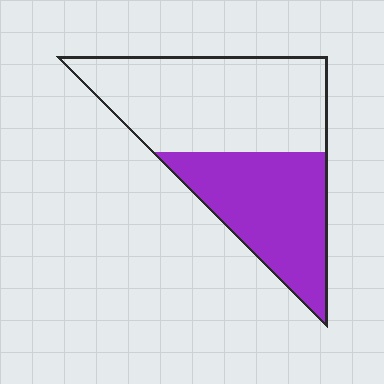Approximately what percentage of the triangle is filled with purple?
Approximately 40%.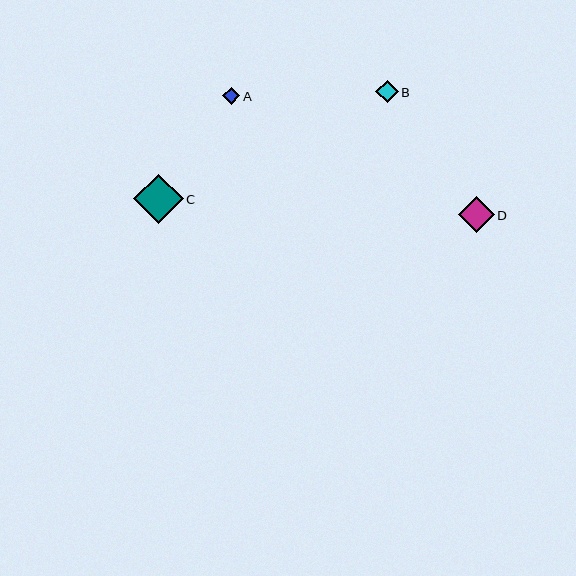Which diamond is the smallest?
Diamond A is the smallest with a size of approximately 17 pixels.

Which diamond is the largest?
Diamond C is the largest with a size of approximately 49 pixels.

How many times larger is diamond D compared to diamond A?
Diamond D is approximately 2.2 times the size of diamond A.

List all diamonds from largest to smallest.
From largest to smallest: C, D, B, A.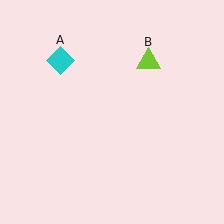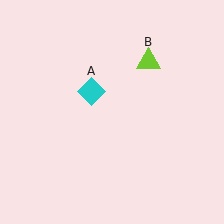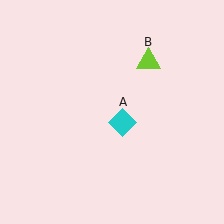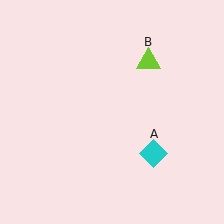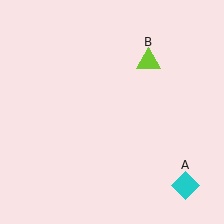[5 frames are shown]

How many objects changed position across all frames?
1 object changed position: cyan diamond (object A).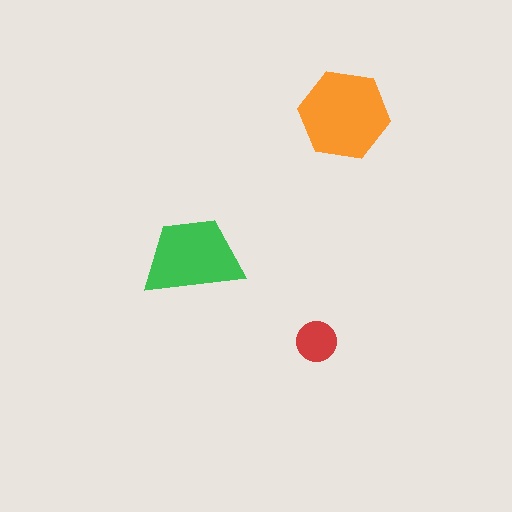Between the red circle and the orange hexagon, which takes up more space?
The orange hexagon.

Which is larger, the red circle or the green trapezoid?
The green trapezoid.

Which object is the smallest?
The red circle.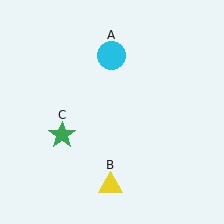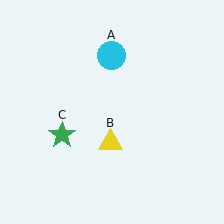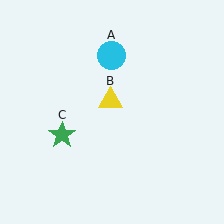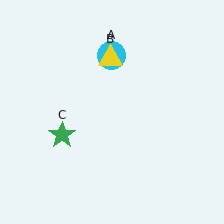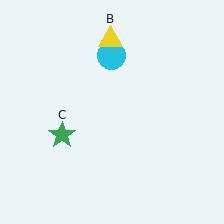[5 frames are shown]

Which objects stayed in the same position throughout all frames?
Cyan circle (object A) and green star (object C) remained stationary.